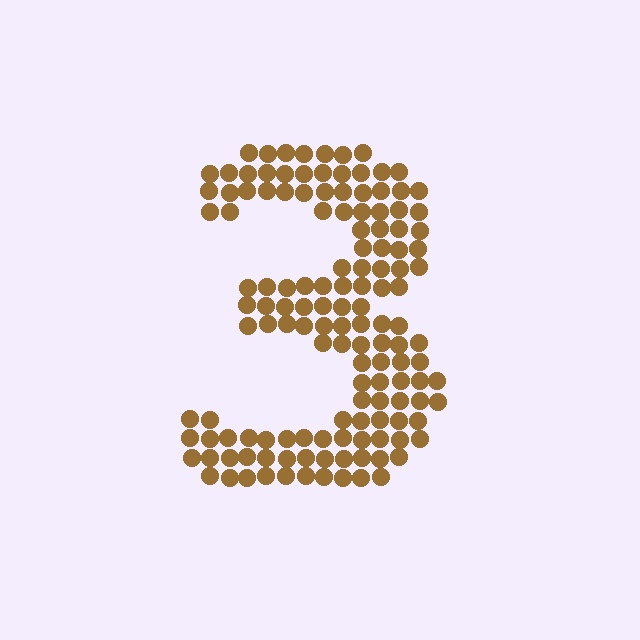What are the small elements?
The small elements are circles.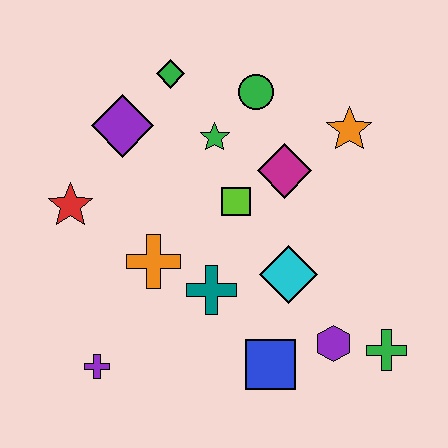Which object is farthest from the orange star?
The purple cross is farthest from the orange star.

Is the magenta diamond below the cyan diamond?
No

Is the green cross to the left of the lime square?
No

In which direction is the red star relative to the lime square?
The red star is to the left of the lime square.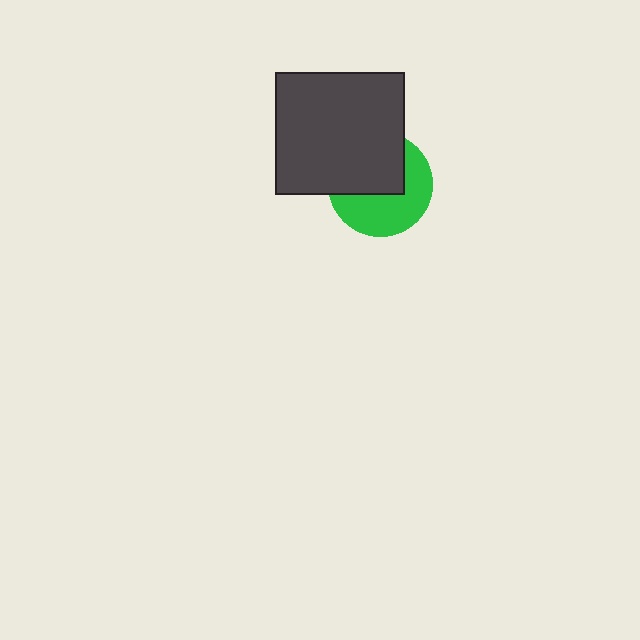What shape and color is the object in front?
The object in front is a dark gray rectangle.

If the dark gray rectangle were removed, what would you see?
You would see the complete green circle.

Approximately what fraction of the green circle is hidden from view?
Roughly 49% of the green circle is hidden behind the dark gray rectangle.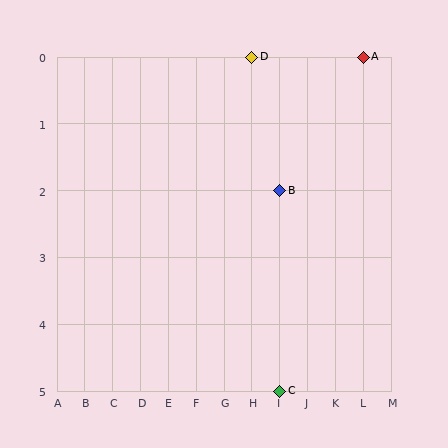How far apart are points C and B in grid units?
Points C and B are 3 rows apart.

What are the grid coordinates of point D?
Point D is at grid coordinates (H, 0).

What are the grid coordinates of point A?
Point A is at grid coordinates (L, 0).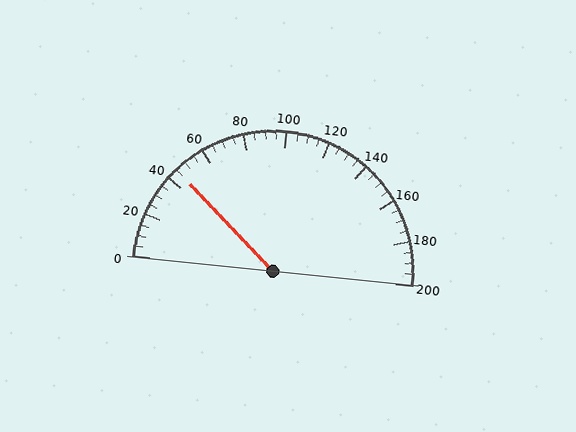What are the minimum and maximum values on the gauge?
The gauge ranges from 0 to 200.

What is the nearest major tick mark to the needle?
The nearest major tick mark is 40.